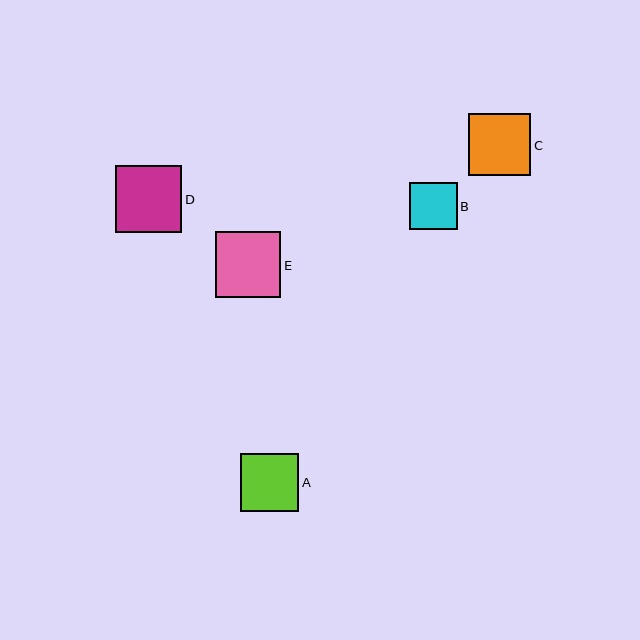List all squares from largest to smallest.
From largest to smallest: D, E, C, A, B.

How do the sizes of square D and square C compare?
Square D and square C are approximately the same size.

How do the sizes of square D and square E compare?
Square D and square E are approximately the same size.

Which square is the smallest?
Square B is the smallest with a size of approximately 47 pixels.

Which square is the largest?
Square D is the largest with a size of approximately 67 pixels.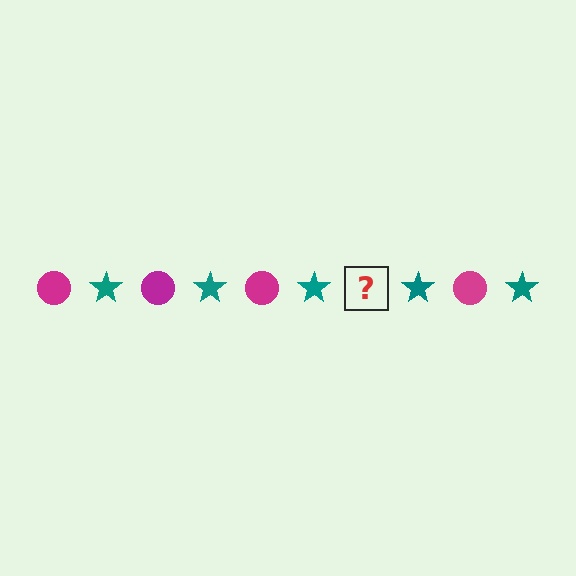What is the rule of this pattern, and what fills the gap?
The rule is that the pattern alternates between magenta circle and teal star. The gap should be filled with a magenta circle.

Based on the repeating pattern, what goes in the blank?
The blank should be a magenta circle.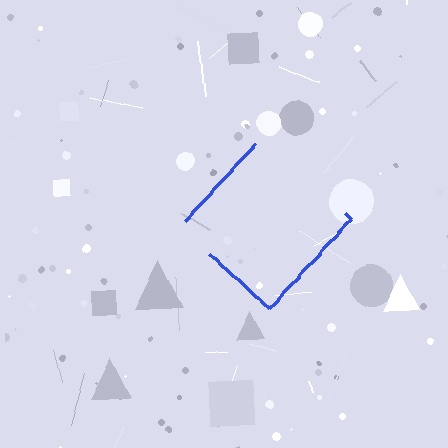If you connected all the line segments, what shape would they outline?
They would outline a diamond.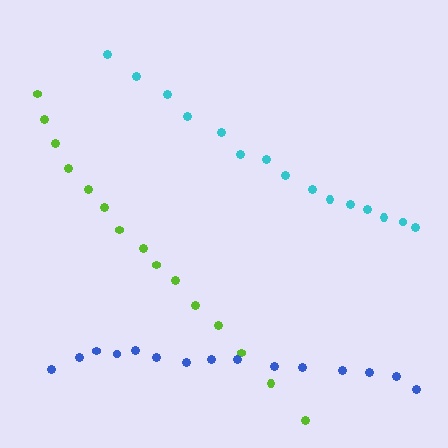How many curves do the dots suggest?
There are 3 distinct paths.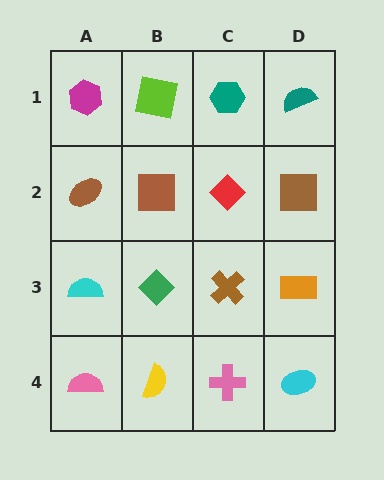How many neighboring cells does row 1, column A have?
2.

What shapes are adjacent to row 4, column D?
An orange rectangle (row 3, column D), a pink cross (row 4, column C).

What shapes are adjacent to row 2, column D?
A teal semicircle (row 1, column D), an orange rectangle (row 3, column D), a red diamond (row 2, column C).